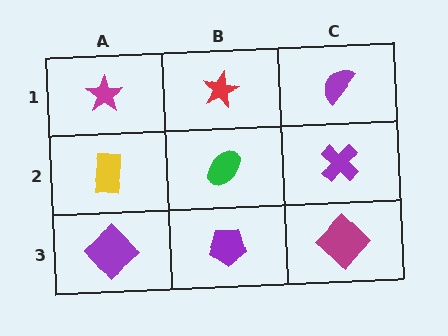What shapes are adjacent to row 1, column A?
A yellow rectangle (row 2, column A), a red star (row 1, column B).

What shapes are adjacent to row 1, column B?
A green ellipse (row 2, column B), a magenta star (row 1, column A), a purple semicircle (row 1, column C).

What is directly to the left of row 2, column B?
A yellow rectangle.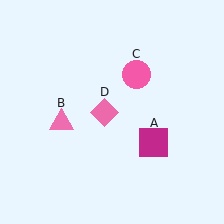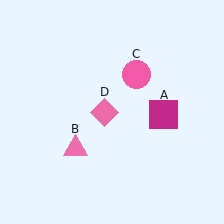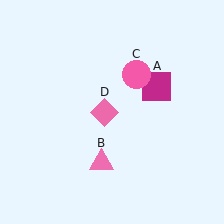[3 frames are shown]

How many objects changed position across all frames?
2 objects changed position: magenta square (object A), pink triangle (object B).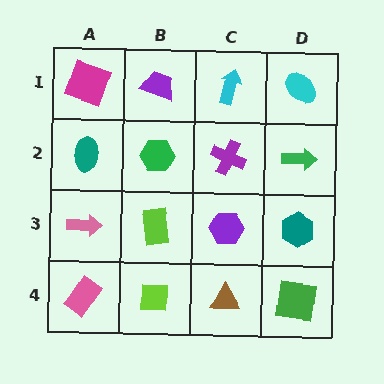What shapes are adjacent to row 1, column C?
A purple cross (row 2, column C), a purple trapezoid (row 1, column B), a cyan ellipse (row 1, column D).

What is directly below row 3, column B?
A lime square.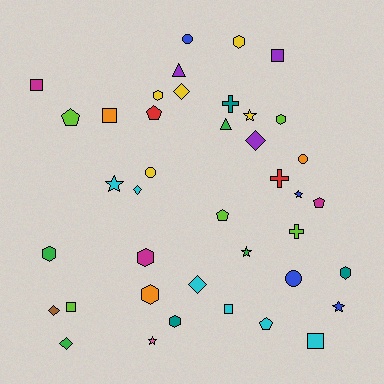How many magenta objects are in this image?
There are 3 magenta objects.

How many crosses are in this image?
There are 3 crosses.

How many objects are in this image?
There are 40 objects.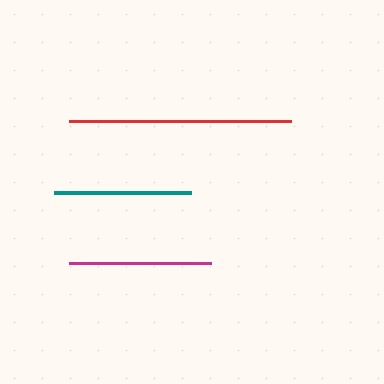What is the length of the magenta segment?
The magenta segment is approximately 142 pixels long.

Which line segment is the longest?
The red line is the longest at approximately 222 pixels.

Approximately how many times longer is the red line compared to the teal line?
The red line is approximately 1.6 times the length of the teal line.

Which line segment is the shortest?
The teal line is the shortest at approximately 137 pixels.